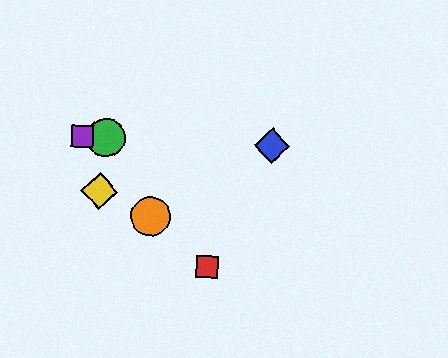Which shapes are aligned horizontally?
The blue diamond, the green circle, the purple square are aligned horizontally.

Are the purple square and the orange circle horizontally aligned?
No, the purple square is at y≈136 and the orange circle is at y≈216.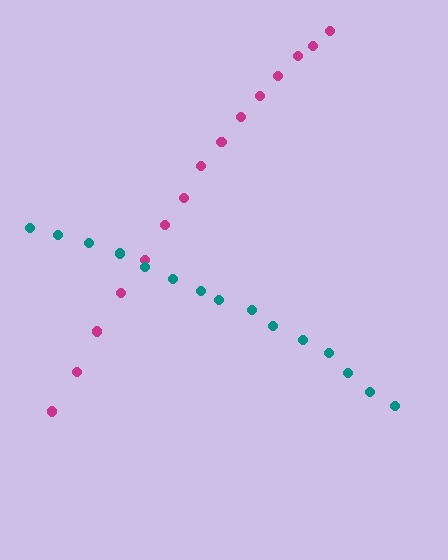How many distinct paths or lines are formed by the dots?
There are 2 distinct paths.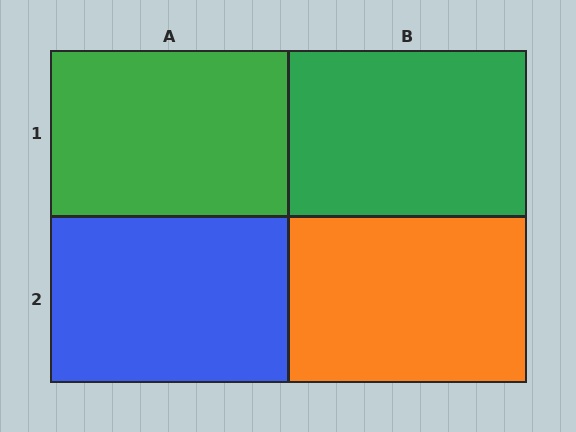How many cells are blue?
1 cell is blue.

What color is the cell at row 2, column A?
Blue.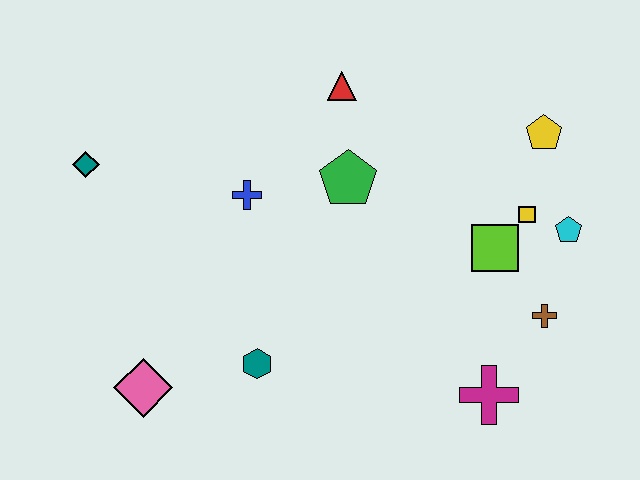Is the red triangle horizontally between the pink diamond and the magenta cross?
Yes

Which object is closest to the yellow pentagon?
The yellow square is closest to the yellow pentagon.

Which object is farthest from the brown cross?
The teal diamond is farthest from the brown cross.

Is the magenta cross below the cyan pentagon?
Yes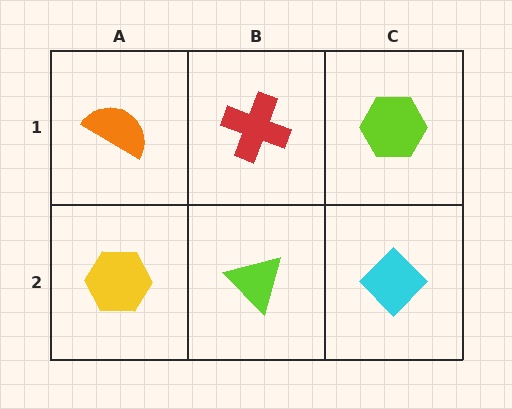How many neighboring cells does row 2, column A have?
2.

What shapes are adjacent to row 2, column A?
An orange semicircle (row 1, column A), a lime triangle (row 2, column B).